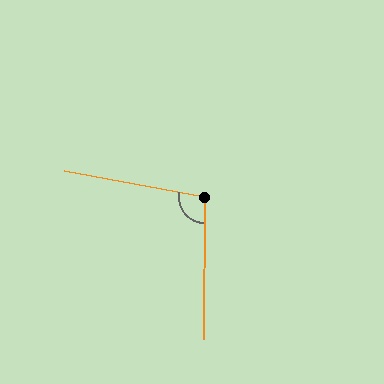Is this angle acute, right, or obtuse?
It is obtuse.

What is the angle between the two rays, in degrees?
Approximately 100 degrees.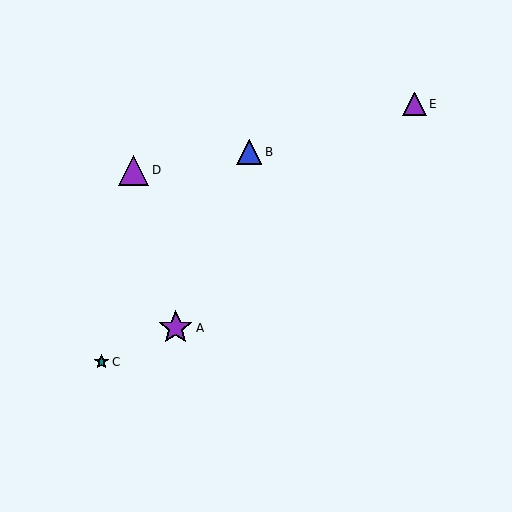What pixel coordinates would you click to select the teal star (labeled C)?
Click at (102, 362) to select the teal star C.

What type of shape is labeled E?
Shape E is a purple triangle.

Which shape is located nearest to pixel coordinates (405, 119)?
The purple triangle (labeled E) at (414, 104) is nearest to that location.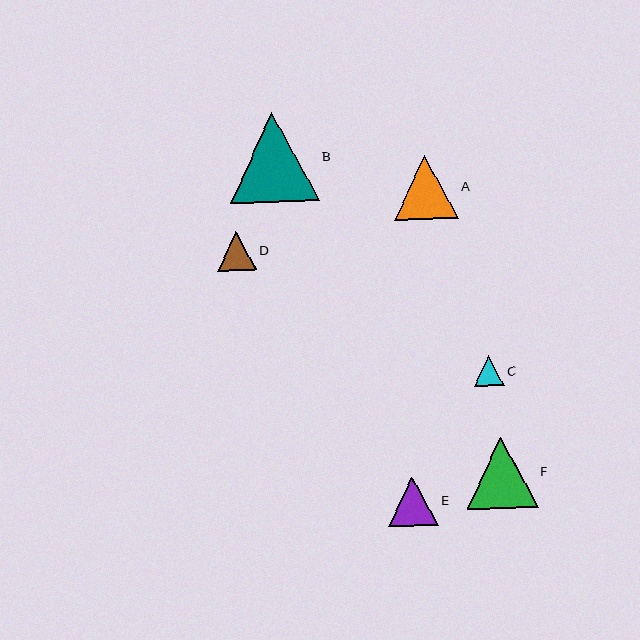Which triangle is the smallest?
Triangle C is the smallest with a size of approximately 30 pixels.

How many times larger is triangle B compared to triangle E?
Triangle B is approximately 1.8 times the size of triangle E.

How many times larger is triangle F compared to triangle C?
Triangle F is approximately 2.4 times the size of triangle C.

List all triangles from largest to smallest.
From largest to smallest: B, F, A, E, D, C.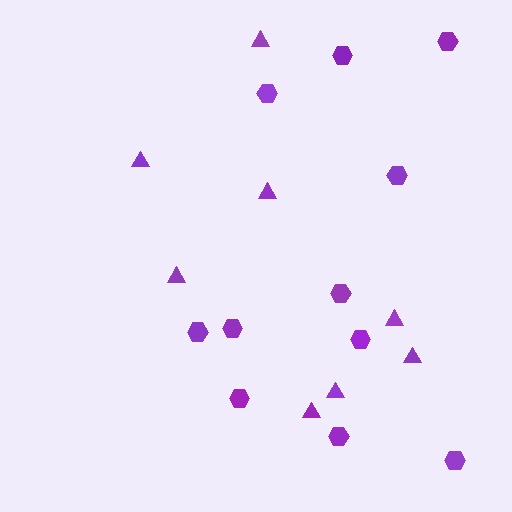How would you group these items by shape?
There are 2 groups: one group of hexagons (11) and one group of triangles (8).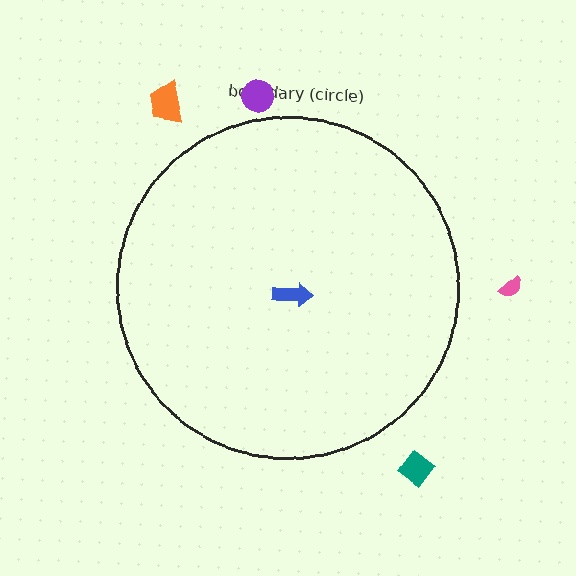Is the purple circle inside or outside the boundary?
Outside.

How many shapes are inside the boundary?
1 inside, 4 outside.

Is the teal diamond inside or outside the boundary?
Outside.